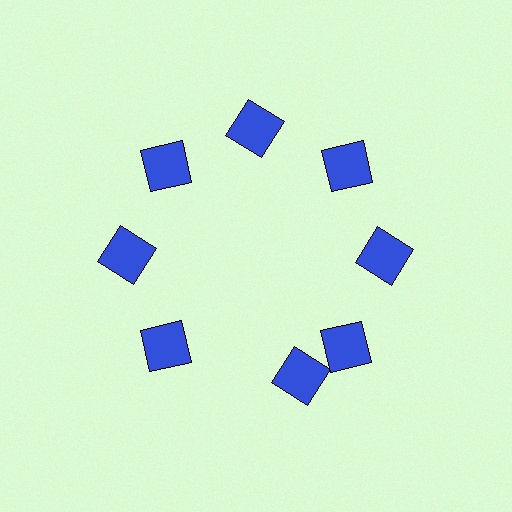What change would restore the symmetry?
The symmetry would be restored by rotating it back into even spacing with its neighbors so that all 8 squares sit at equal angles and equal distance from the center.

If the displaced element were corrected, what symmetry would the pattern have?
It would have 8-fold rotational symmetry — the pattern would map onto itself every 45 degrees.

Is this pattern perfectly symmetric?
No. The 8 blue squares are arranged in a ring, but one element near the 6 o'clock position is rotated out of alignment along the ring, breaking the 8-fold rotational symmetry.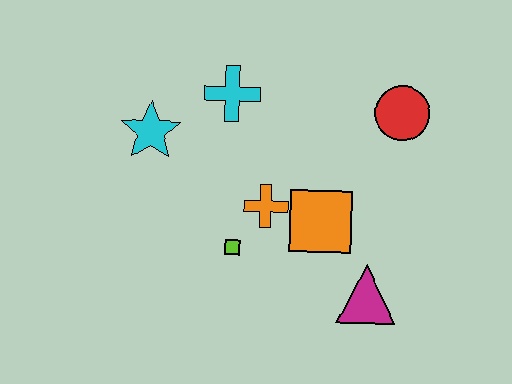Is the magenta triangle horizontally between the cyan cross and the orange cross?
No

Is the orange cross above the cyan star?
No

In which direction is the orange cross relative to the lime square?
The orange cross is above the lime square.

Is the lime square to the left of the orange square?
Yes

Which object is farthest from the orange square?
The cyan star is farthest from the orange square.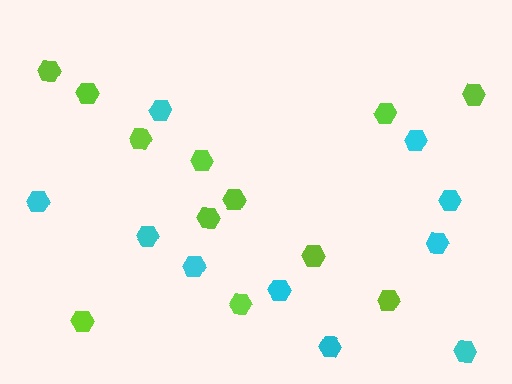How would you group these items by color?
There are 2 groups: one group of lime hexagons (12) and one group of cyan hexagons (10).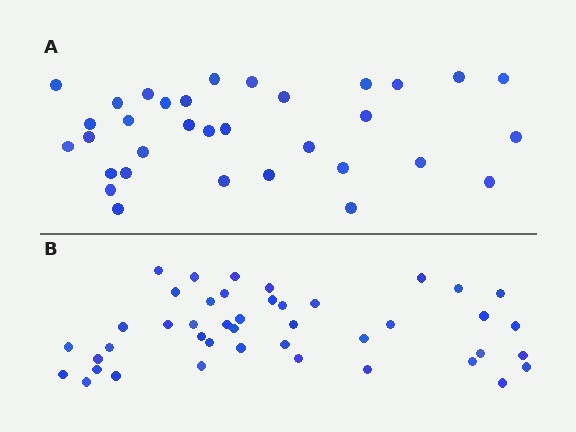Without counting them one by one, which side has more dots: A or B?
Region B (the bottom region) has more dots.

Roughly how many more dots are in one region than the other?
Region B has roughly 10 or so more dots than region A.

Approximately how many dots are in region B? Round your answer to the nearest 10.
About 40 dots. (The exact count is 43, which rounds to 40.)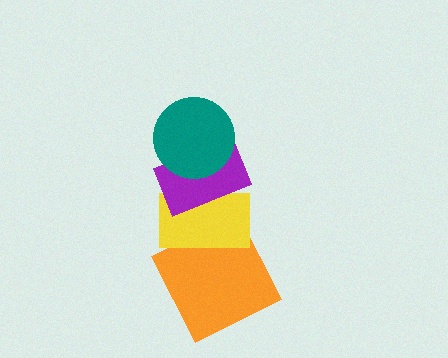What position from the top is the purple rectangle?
The purple rectangle is 2nd from the top.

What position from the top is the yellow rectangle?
The yellow rectangle is 3rd from the top.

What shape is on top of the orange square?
The yellow rectangle is on top of the orange square.